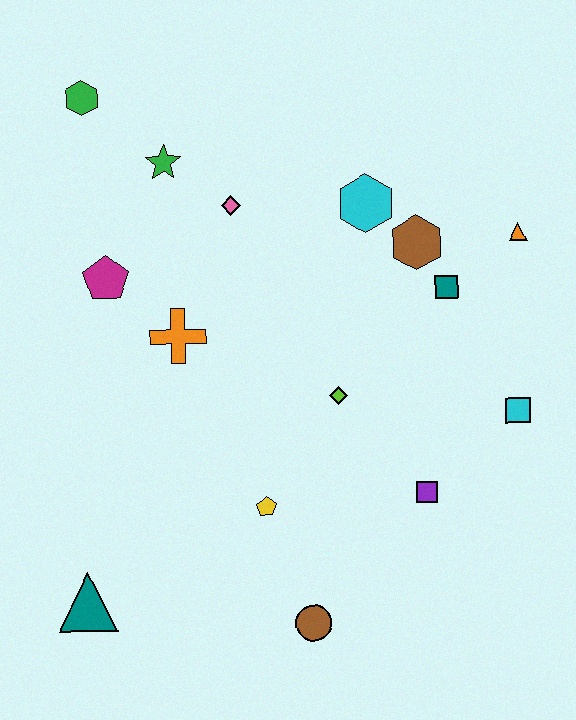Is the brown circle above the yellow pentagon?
No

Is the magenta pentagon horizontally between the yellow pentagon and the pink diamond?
No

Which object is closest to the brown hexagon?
The teal square is closest to the brown hexagon.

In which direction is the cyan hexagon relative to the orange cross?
The cyan hexagon is to the right of the orange cross.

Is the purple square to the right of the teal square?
No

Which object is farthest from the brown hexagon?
The teal triangle is farthest from the brown hexagon.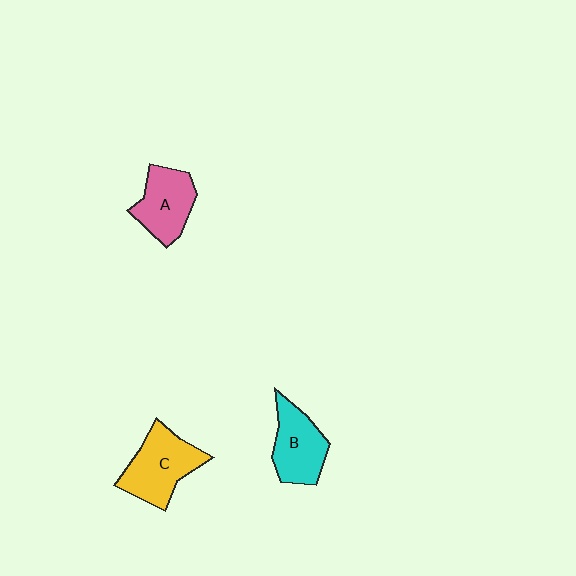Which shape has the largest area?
Shape C (yellow).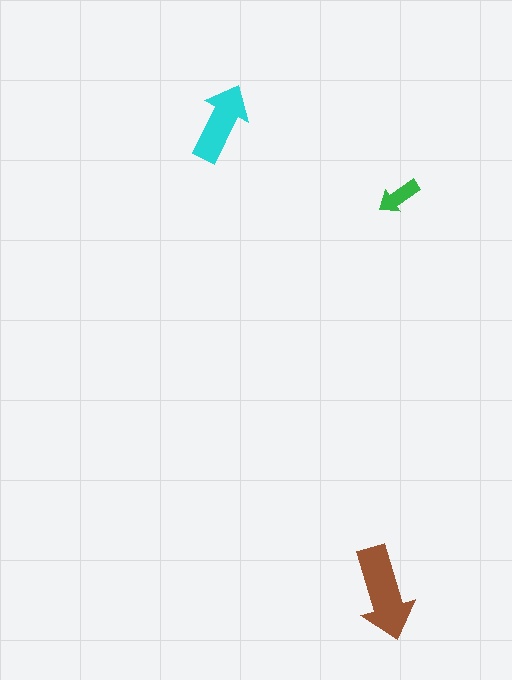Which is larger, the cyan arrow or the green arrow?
The cyan one.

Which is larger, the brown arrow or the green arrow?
The brown one.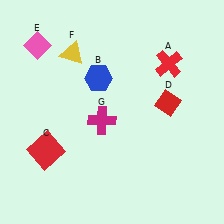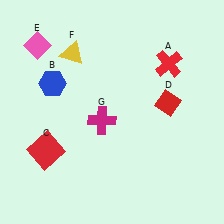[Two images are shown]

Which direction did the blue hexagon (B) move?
The blue hexagon (B) moved left.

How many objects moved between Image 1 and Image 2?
1 object moved between the two images.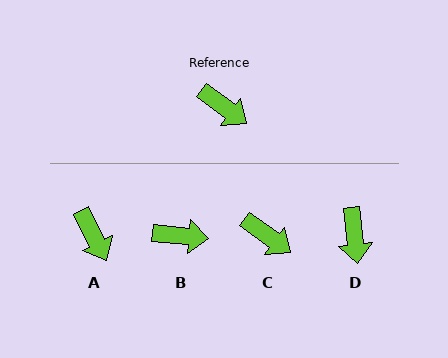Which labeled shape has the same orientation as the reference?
C.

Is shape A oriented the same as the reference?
No, it is off by about 27 degrees.